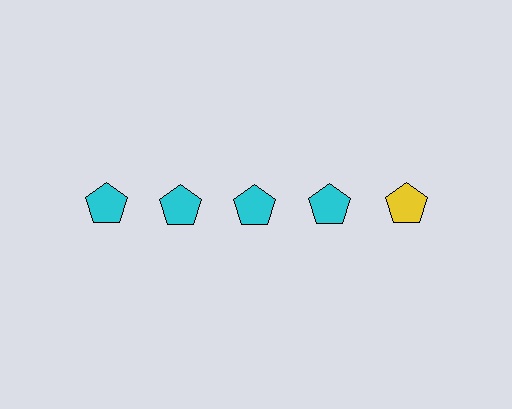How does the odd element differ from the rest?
It has a different color: yellow instead of cyan.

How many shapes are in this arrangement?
There are 5 shapes arranged in a grid pattern.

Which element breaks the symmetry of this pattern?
The yellow pentagon in the top row, rightmost column breaks the symmetry. All other shapes are cyan pentagons.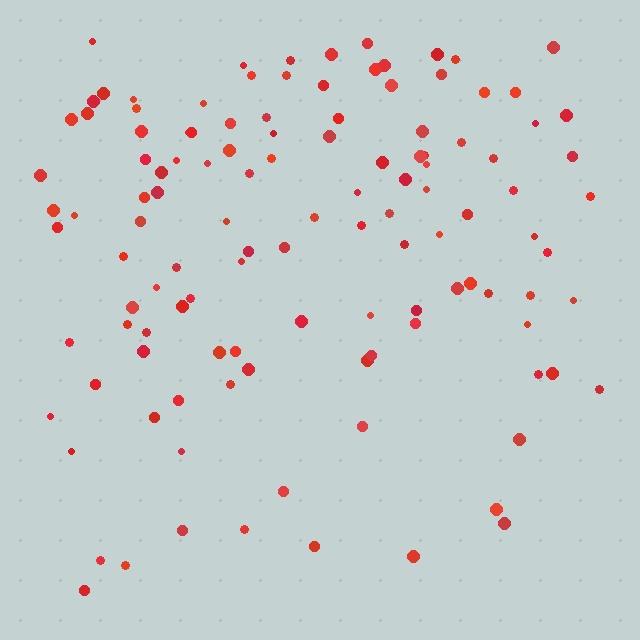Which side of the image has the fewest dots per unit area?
The bottom.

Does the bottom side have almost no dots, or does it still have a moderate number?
Still a moderate number, just noticeably fewer than the top.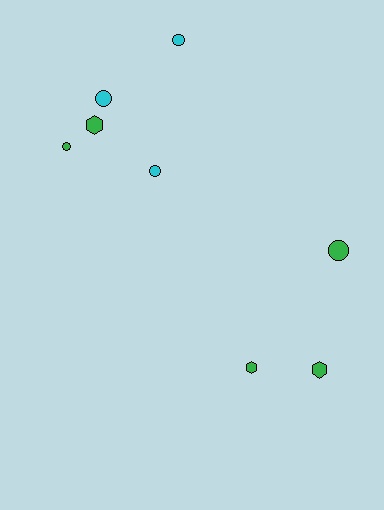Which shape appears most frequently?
Circle, with 5 objects.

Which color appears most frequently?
Green, with 5 objects.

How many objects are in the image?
There are 8 objects.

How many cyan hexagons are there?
There are no cyan hexagons.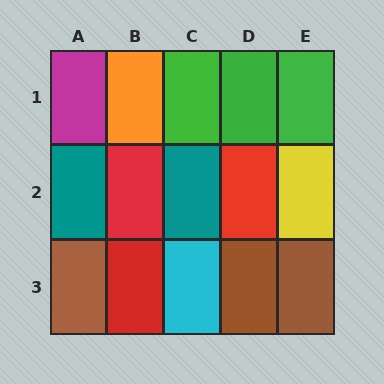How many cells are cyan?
1 cell is cyan.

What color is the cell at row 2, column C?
Teal.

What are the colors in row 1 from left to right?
Magenta, orange, green, green, green.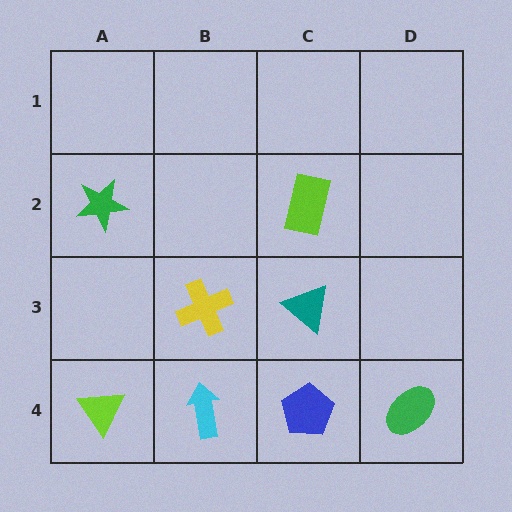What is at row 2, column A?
A green star.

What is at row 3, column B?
A yellow cross.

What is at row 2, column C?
A lime rectangle.